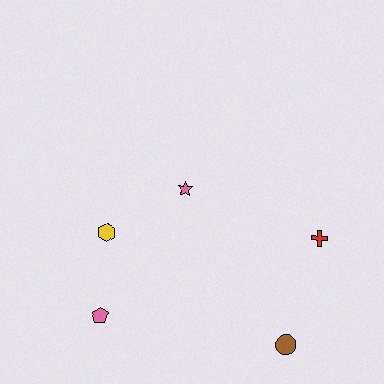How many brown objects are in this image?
There is 1 brown object.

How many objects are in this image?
There are 5 objects.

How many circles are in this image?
There is 1 circle.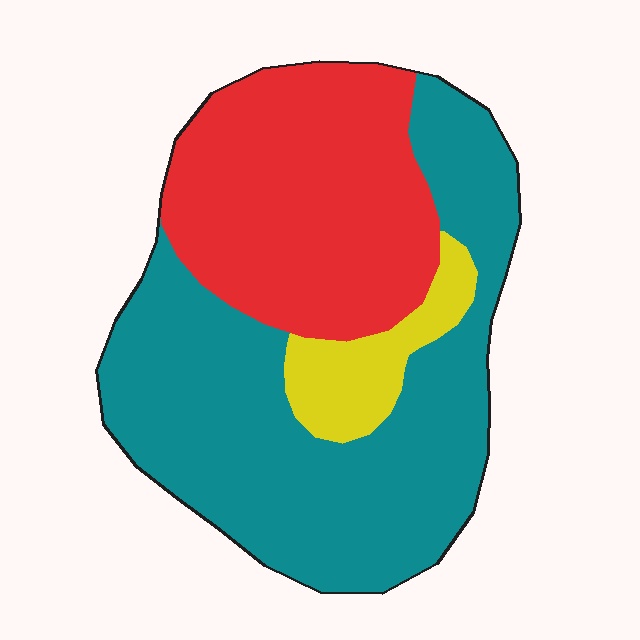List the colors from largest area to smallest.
From largest to smallest: teal, red, yellow.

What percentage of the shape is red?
Red takes up about three eighths (3/8) of the shape.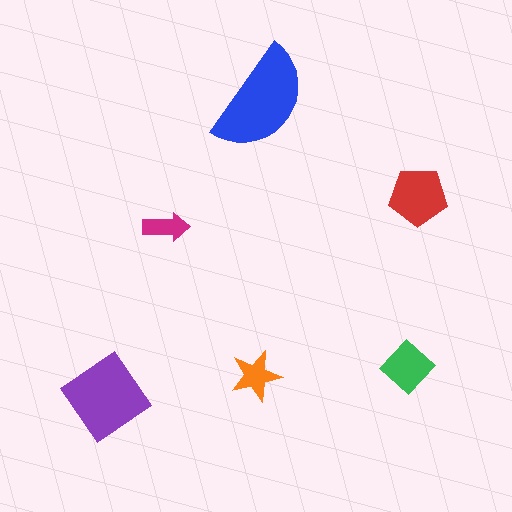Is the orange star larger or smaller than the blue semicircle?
Smaller.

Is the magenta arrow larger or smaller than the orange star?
Smaller.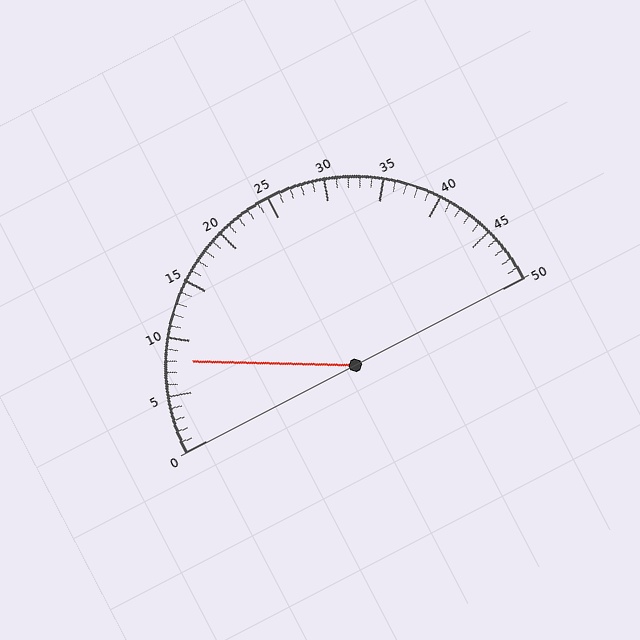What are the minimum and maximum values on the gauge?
The gauge ranges from 0 to 50.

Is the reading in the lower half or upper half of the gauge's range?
The reading is in the lower half of the range (0 to 50).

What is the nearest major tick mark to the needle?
The nearest major tick mark is 10.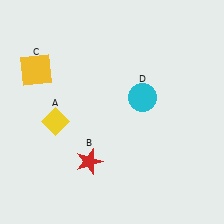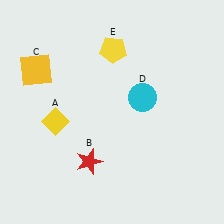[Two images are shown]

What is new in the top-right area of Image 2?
A yellow pentagon (E) was added in the top-right area of Image 2.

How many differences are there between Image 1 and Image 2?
There is 1 difference between the two images.